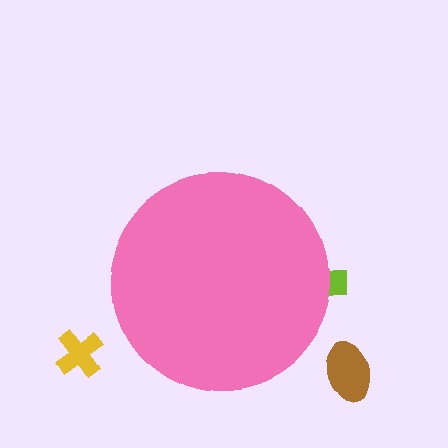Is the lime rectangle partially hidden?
Yes, the lime rectangle is partially hidden behind the pink circle.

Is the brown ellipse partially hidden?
No, the brown ellipse is fully visible.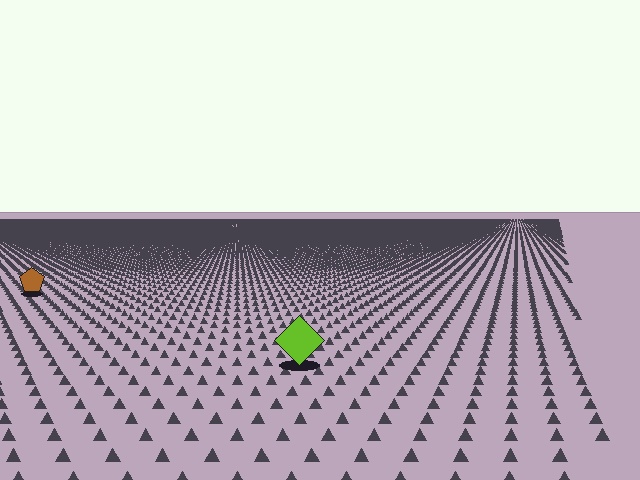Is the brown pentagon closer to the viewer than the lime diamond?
No. The lime diamond is closer — you can tell from the texture gradient: the ground texture is coarser near it.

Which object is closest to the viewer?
The lime diamond is closest. The texture marks near it are larger and more spread out.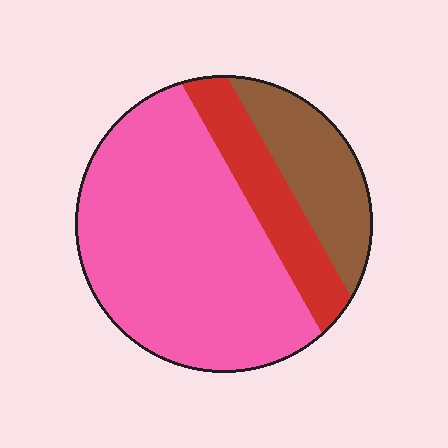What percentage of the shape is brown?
Brown takes up about one fifth (1/5) of the shape.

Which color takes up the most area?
Pink, at roughly 65%.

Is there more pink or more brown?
Pink.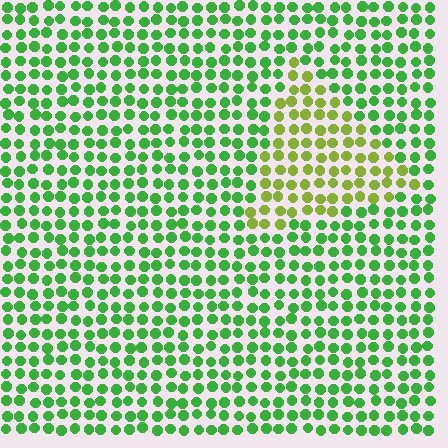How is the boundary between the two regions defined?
The boundary is defined purely by a slight shift in hue (about 41 degrees). Spacing, size, and orientation are identical on both sides.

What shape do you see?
I see a triangle.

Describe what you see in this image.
The image is filled with small green elements in a uniform arrangement. A triangle-shaped region is visible where the elements are tinted to a slightly different hue, forming a subtle color boundary.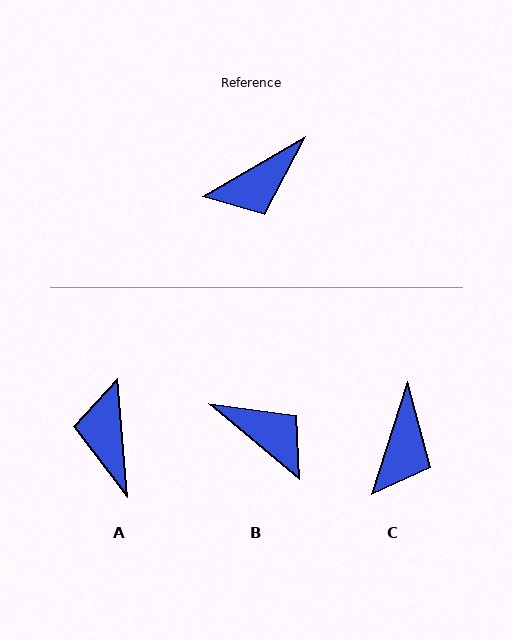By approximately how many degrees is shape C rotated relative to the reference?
Approximately 42 degrees counter-clockwise.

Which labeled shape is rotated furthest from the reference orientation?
A, about 116 degrees away.